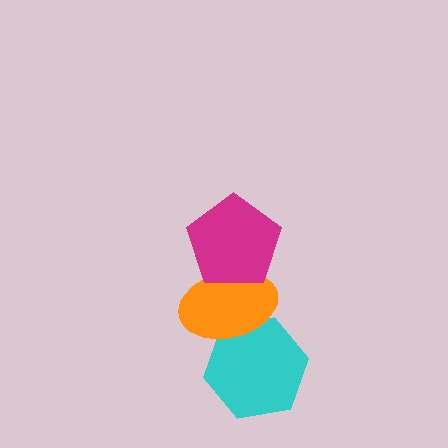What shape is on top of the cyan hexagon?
The orange ellipse is on top of the cyan hexagon.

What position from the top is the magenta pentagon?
The magenta pentagon is 1st from the top.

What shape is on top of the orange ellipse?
The magenta pentagon is on top of the orange ellipse.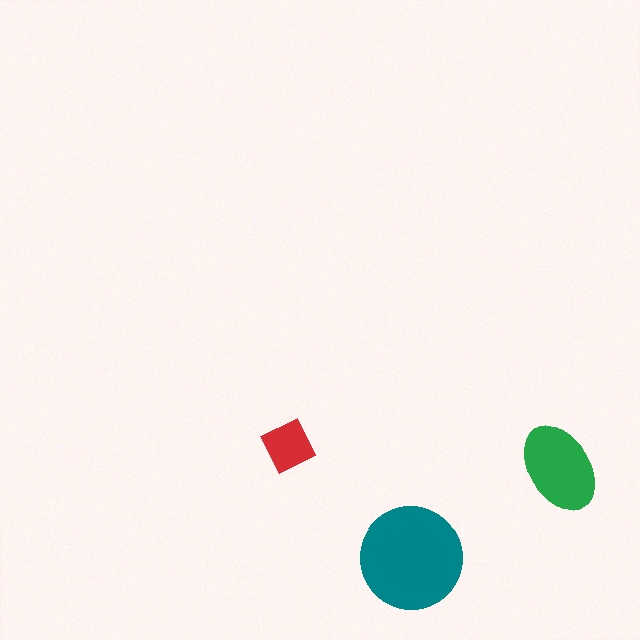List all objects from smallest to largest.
The red square, the green ellipse, the teal circle.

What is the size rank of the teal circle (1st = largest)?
1st.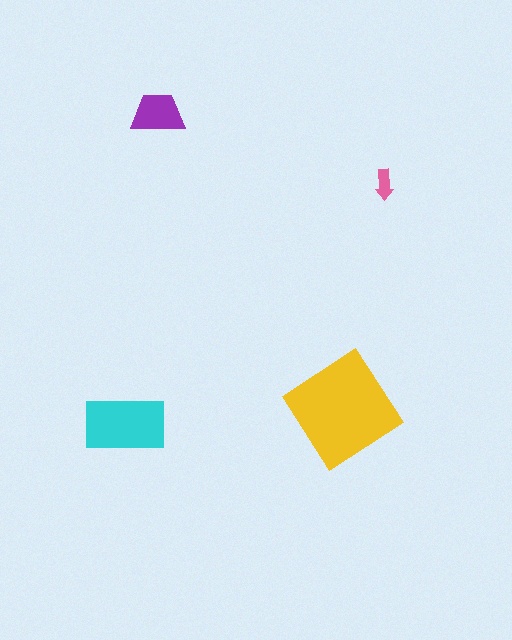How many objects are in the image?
There are 4 objects in the image.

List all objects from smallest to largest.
The pink arrow, the purple trapezoid, the cyan rectangle, the yellow diamond.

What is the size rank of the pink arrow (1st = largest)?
4th.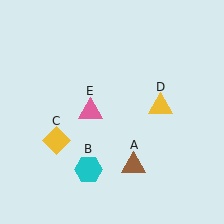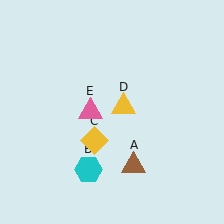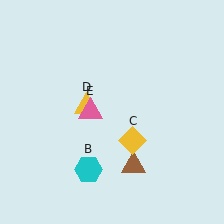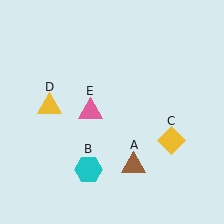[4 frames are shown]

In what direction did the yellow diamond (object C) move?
The yellow diamond (object C) moved right.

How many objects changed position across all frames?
2 objects changed position: yellow diamond (object C), yellow triangle (object D).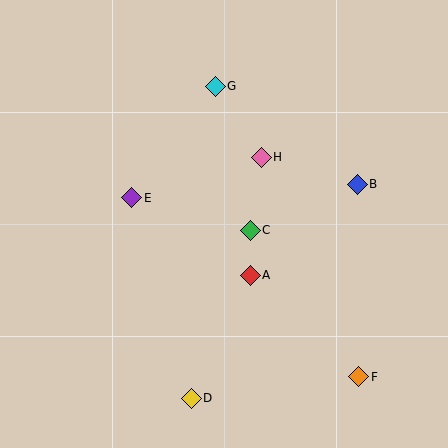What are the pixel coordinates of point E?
Point E is at (132, 198).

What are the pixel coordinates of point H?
Point H is at (261, 157).